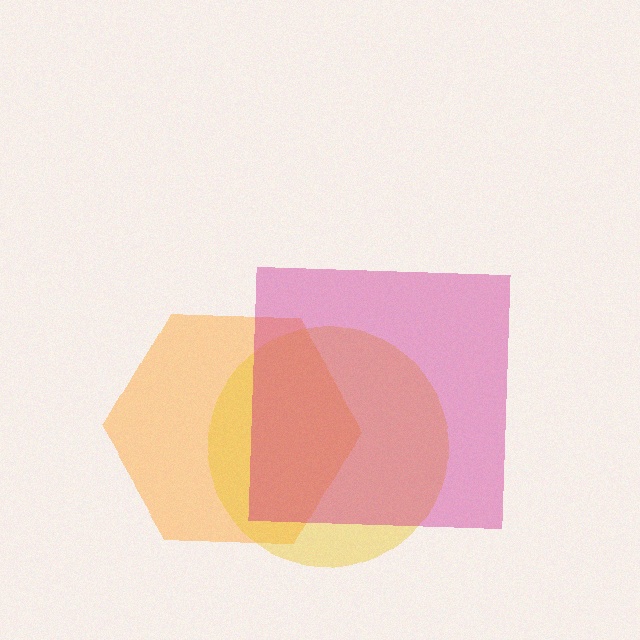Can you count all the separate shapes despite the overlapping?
Yes, there are 3 separate shapes.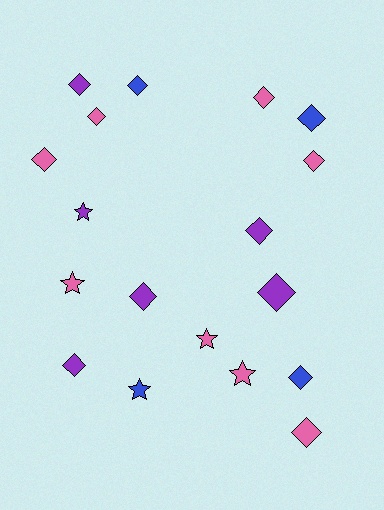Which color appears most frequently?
Pink, with 8 objects.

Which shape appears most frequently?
Diamond, with 13 objects.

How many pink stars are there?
There are 3 pink stars.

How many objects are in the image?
There are 18 objects.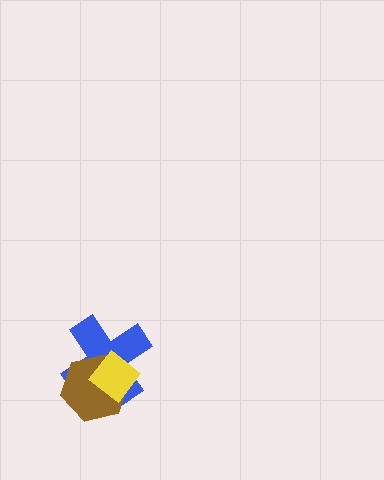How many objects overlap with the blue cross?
2 objects overlap with the blue cross.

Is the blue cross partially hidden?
Yes, it is partially covered by another shape.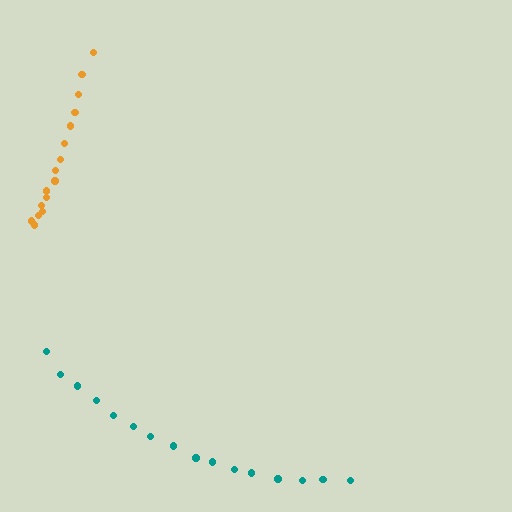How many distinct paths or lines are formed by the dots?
There are 2 distinct paths.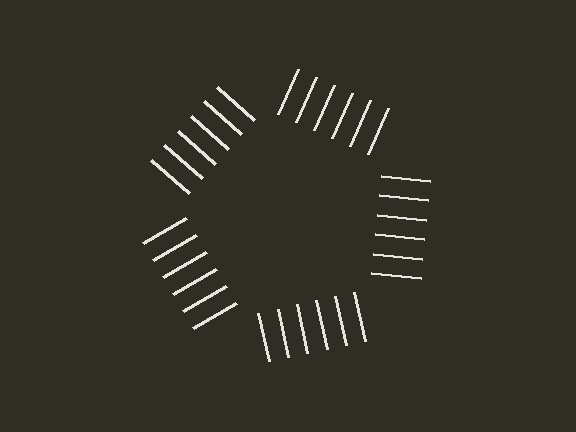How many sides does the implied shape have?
5 sides — the line-ends trace a pentagon.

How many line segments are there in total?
30 — 6 along each of the 5 edges.